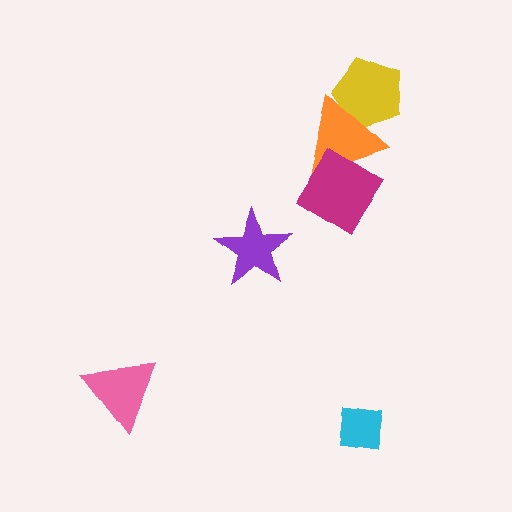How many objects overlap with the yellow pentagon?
1 object overlaps with the yellow pentagon.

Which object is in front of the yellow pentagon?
The orange triangle is in front of the yellow pentagon.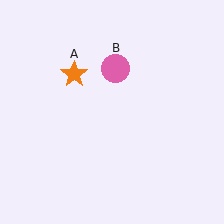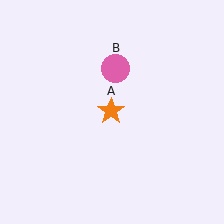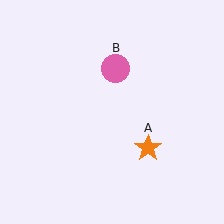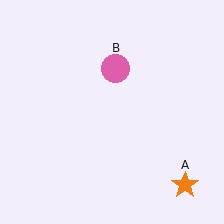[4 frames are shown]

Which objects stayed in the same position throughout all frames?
Pink circle (object B) remained stationary.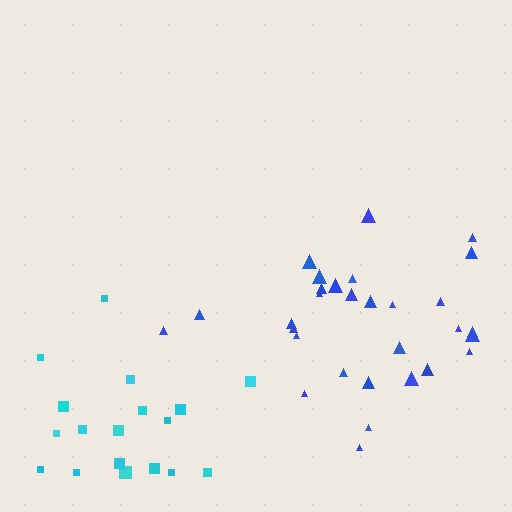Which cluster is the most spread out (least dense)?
Cyan.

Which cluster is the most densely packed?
Blue.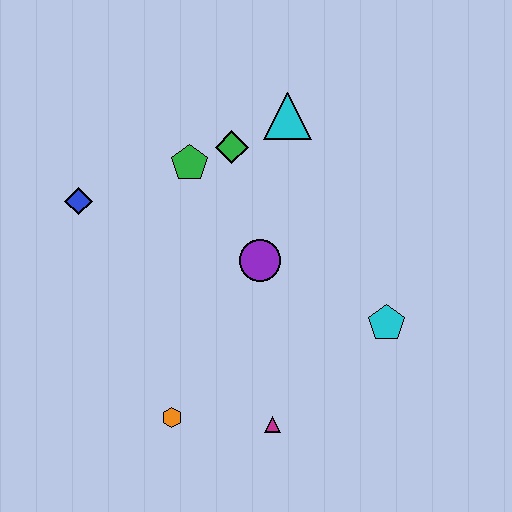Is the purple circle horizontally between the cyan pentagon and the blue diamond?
Yes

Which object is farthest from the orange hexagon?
The cyan triangle is farthest from the orange hexagon.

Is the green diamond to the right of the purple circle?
No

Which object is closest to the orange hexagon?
The magenta triangle is closest to the orange hexagon.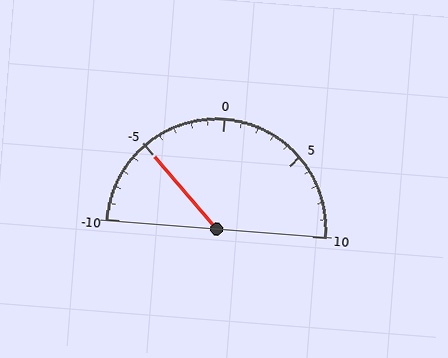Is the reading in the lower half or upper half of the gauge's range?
The reading is in the lower half of the range (-10 to 10).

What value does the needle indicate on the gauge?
The needle indicates approximately -5.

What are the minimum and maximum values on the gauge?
The gauge ranges from -10 to 10.